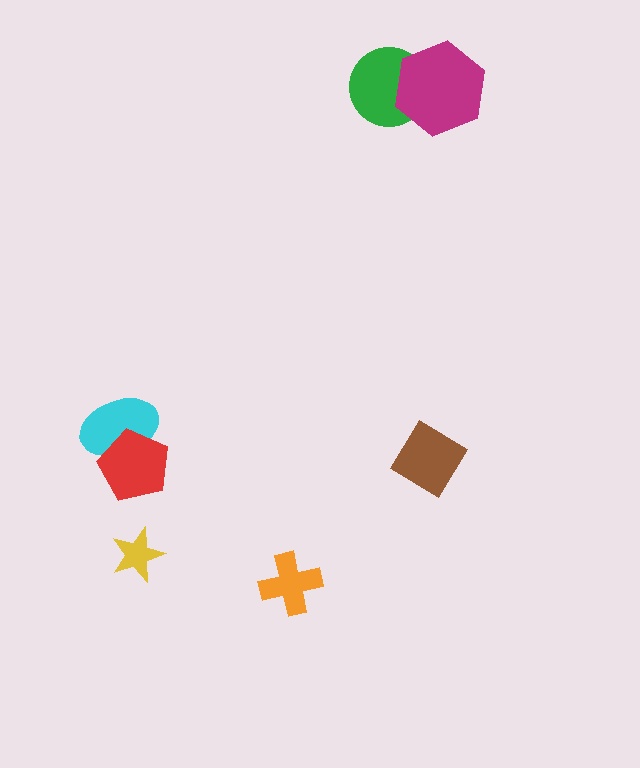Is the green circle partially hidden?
Yes, it is partially covered by another shape.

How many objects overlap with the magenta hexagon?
1 object overlaps with the magenta hexagon.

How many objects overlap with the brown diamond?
0 objects overlap with the brown diamond.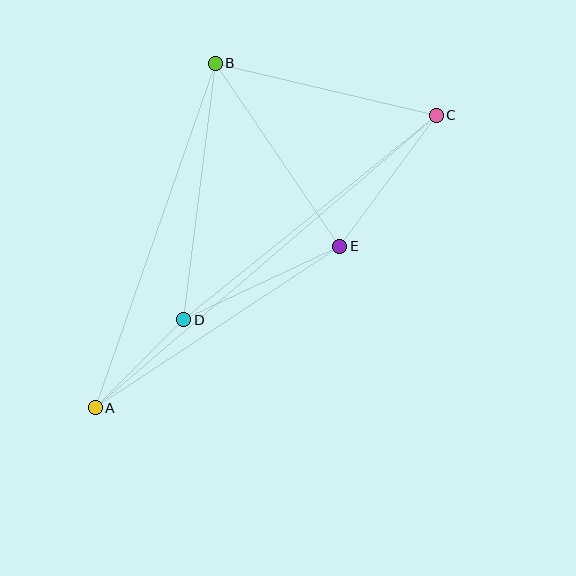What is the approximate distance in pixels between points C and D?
The distance between C and D is approximately 325 pixels.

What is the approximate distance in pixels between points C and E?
The distance between C and E is approximately 163 pixels.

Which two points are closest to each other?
Points A and D are closest to each other.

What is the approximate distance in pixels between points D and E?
The distance between D and E is approximately 173 pixels.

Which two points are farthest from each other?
Points A and C are farthest from each other.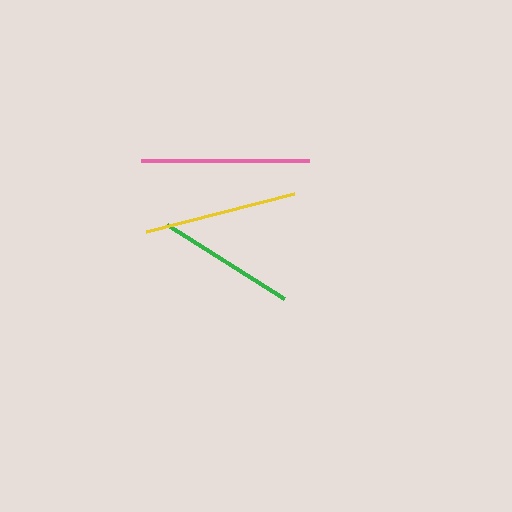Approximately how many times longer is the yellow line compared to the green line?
The yellow line is approximately 1.1 times the length of the green line.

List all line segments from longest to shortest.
From longest to shortest: pink, yellow, green.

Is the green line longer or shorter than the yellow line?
The yellow line is longer than the green line.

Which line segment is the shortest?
The green line is the shortest at approximately 139 pixels.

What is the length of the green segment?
The green segment is approximately 139 pixels long.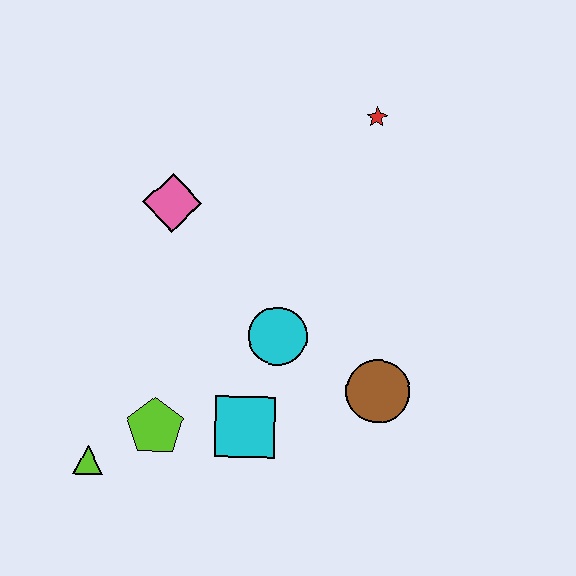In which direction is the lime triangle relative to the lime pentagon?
The lime triangle is to the left of the lime pentagon.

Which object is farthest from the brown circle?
The lime triangle is farthest from the brown circle.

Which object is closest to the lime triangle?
The lime pentagon is closest to the lime triangle.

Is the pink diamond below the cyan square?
No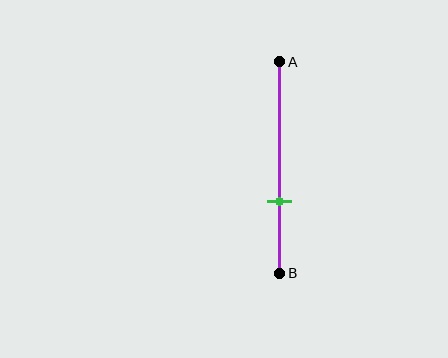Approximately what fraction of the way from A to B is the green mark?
The green mark is approximately 65% of the way from A to B.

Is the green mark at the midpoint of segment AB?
No, the mark is at about 65% from A, not at the 50% midpoint.